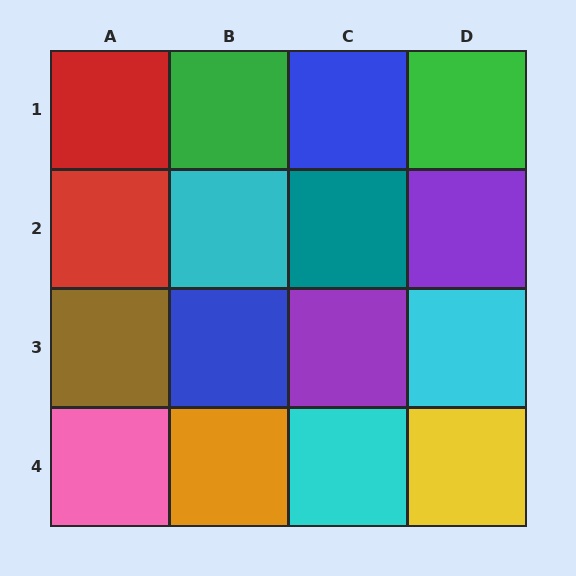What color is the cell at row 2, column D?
Purple.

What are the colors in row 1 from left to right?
Red, green, blue, green.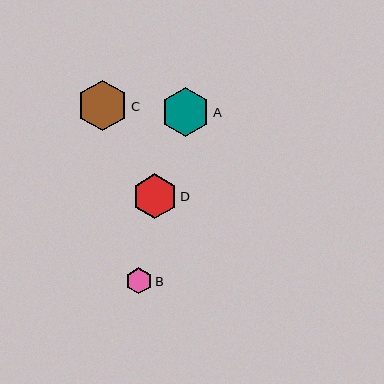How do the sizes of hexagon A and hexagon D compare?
Hexagon A and hexagon D are approximately the same size.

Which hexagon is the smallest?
Hexagon B is the smallest with a size of approximately 27 pixels.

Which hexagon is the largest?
Hexagon C is the largest with a size of approximately 50 pixels.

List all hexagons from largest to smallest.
From largest to smallest: C, A, D, B.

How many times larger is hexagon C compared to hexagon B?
Hexagon C is approximately 1.9 times the size of hexagon B.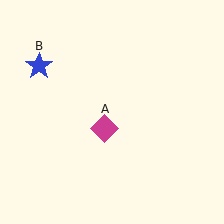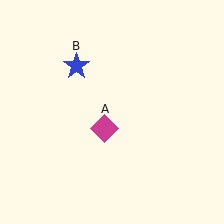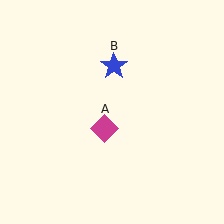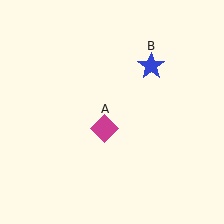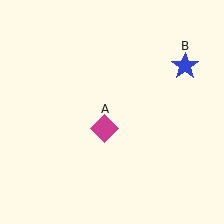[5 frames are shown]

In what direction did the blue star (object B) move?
The blue star (object B) moved right.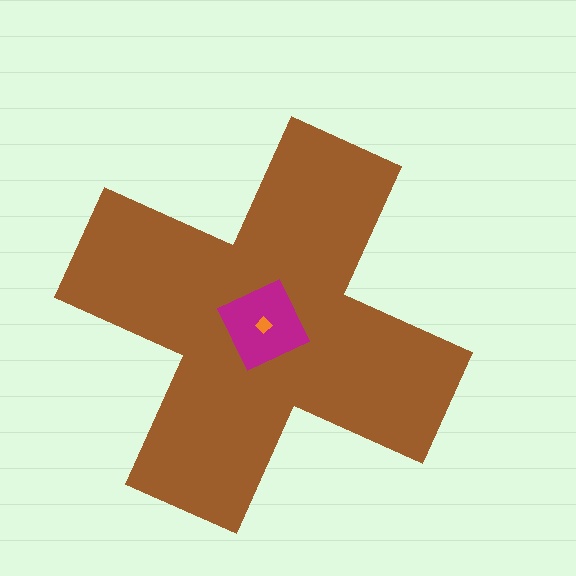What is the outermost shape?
The brown cross.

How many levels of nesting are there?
3.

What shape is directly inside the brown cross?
The magenta square.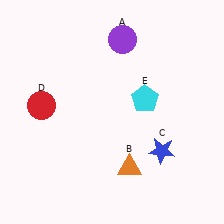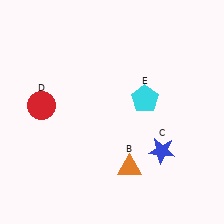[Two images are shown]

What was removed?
The purple circle (A) was removed in Image 2.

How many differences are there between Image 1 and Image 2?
There is 1 difference between the two images.